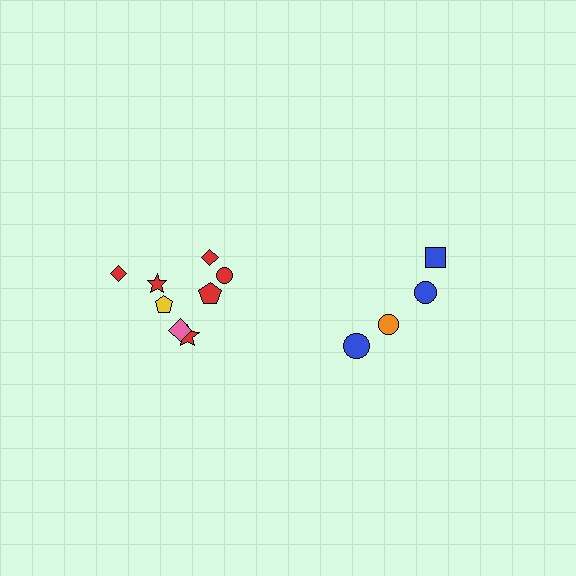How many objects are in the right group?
There are 4 objects.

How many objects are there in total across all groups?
There are 12 objects.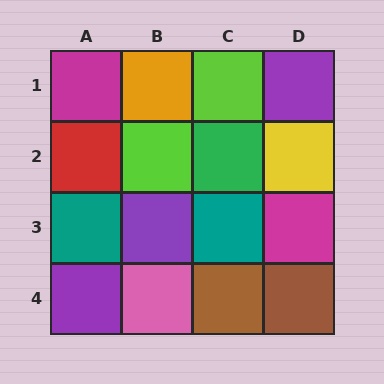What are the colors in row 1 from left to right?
Magenta, orange, lime, purple.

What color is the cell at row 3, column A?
Teal.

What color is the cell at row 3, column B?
Purple.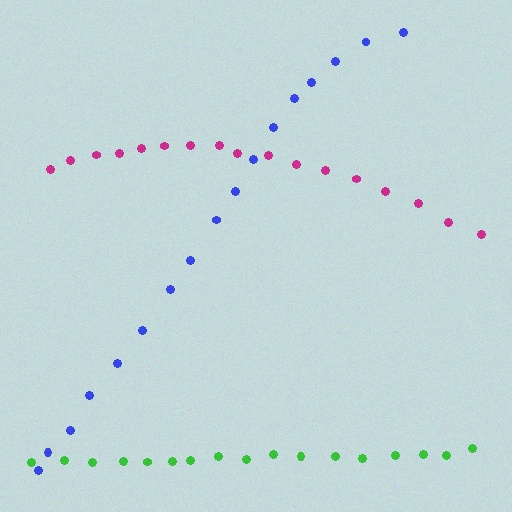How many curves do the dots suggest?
There are 3 distinct paths.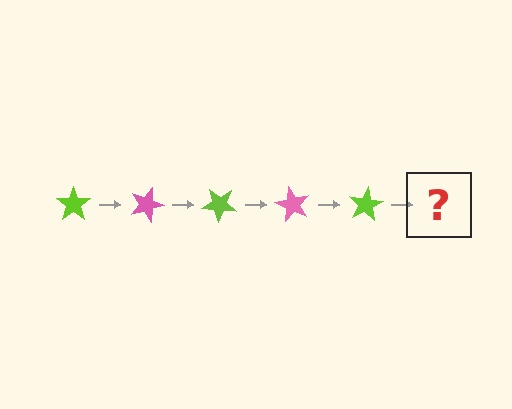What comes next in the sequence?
The next element should be a pink star, rotated 100 degrees from the start.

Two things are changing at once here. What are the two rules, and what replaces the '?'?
The two rules are that it rotates 20 degrees each step and the color cycles through lime and pink. The '?' should be a pink star, rotated 100 degrees from the start.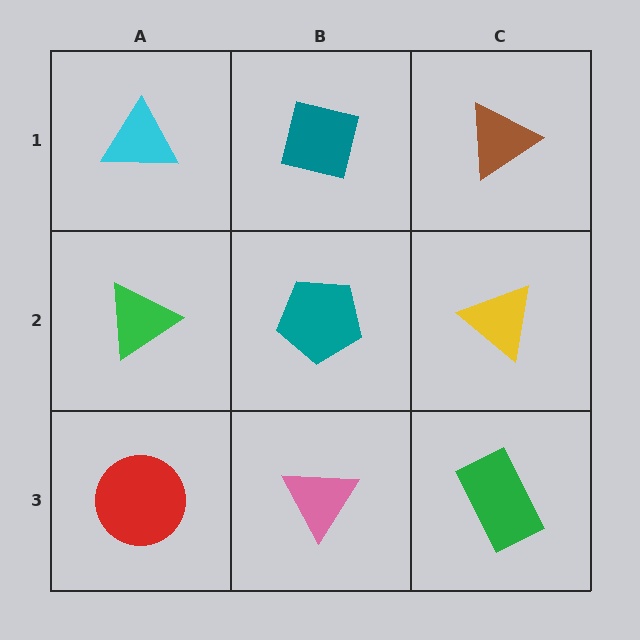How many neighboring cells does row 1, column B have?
3.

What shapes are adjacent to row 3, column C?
A yellow triangle (row 2, column C), a pink triangle (row 3, column B).